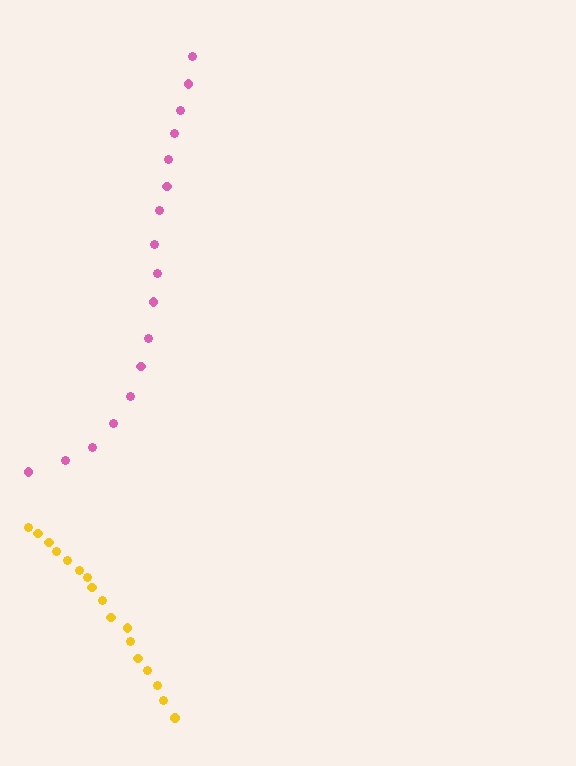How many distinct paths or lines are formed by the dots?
There are 2 distinct paths.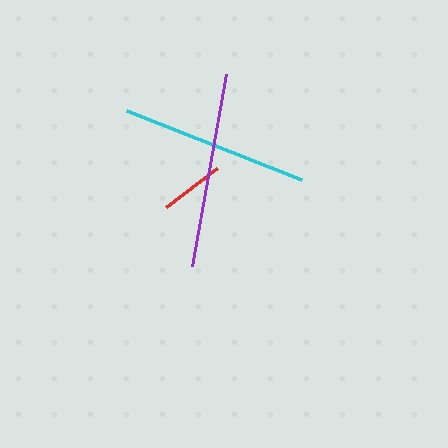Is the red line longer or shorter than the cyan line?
The cyan line is longer than the red line.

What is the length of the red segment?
The red segment is approximately 64 pixels long.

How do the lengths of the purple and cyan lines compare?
The purple and cyan lines are approximately the same length.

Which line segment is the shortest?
The red line is the shortest at approximately 64 pixels.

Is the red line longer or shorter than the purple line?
The purple line is longer than the red line.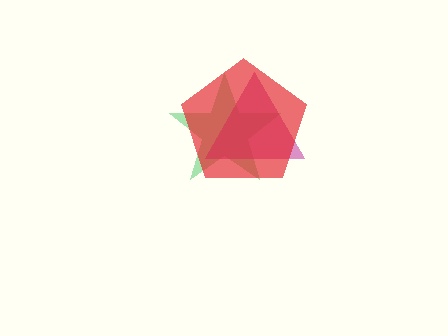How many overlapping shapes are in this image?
There are 3 overlapping shapes in the image.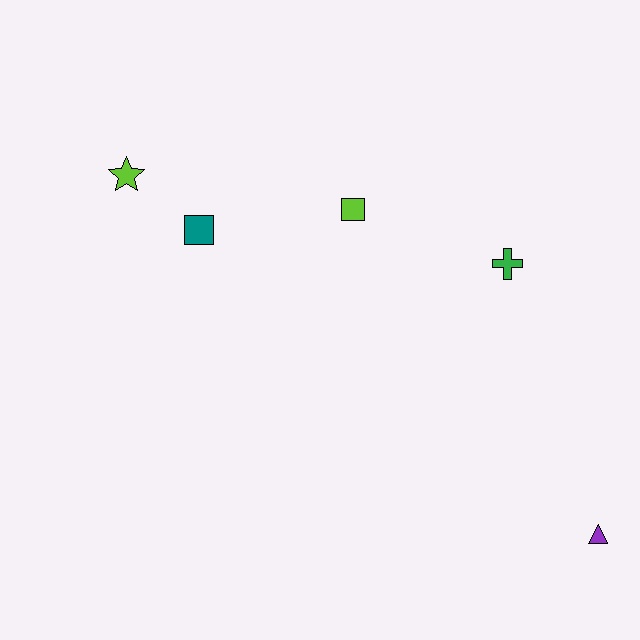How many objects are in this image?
There are 5 objects.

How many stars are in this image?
There is 1 star.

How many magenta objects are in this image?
There are no magenta objects.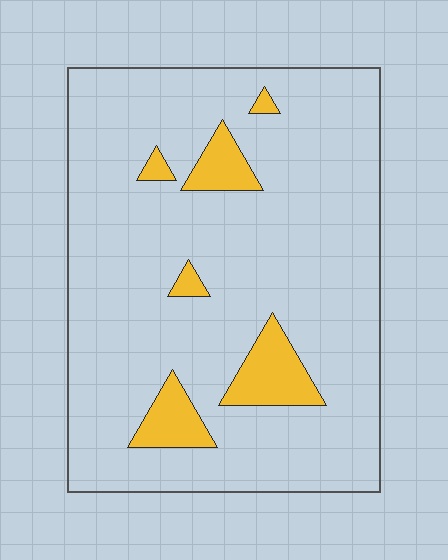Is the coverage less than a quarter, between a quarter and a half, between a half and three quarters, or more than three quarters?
Less than a quarter.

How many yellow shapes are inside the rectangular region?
6.